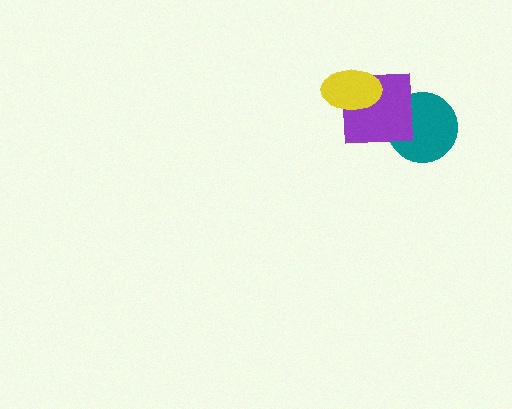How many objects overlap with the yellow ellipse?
1 object overlaps with the yellow ellipse.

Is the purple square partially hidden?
Yes, it is partially covered by another shape.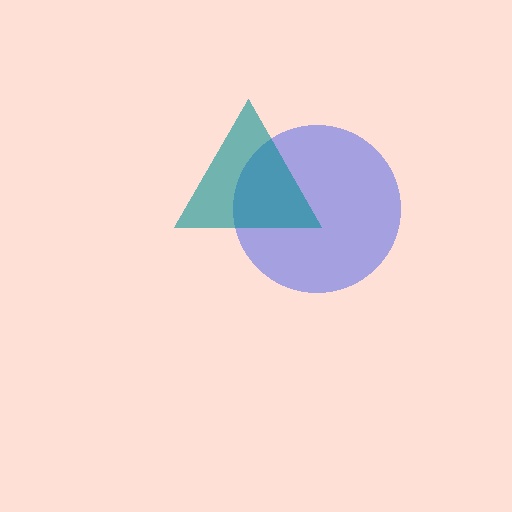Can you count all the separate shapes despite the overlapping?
Yes, there are 2 separate shapes.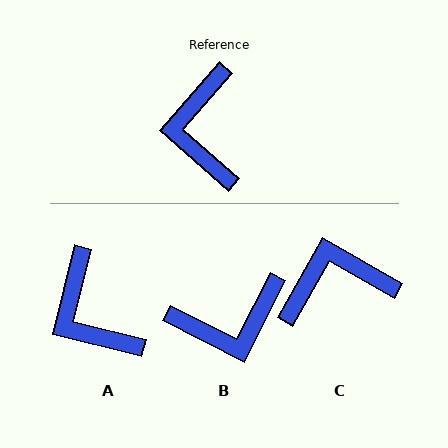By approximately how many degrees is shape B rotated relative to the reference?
Approximately 104 degrees counter-clockwise.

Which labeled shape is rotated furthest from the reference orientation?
B, about 104 degrees away.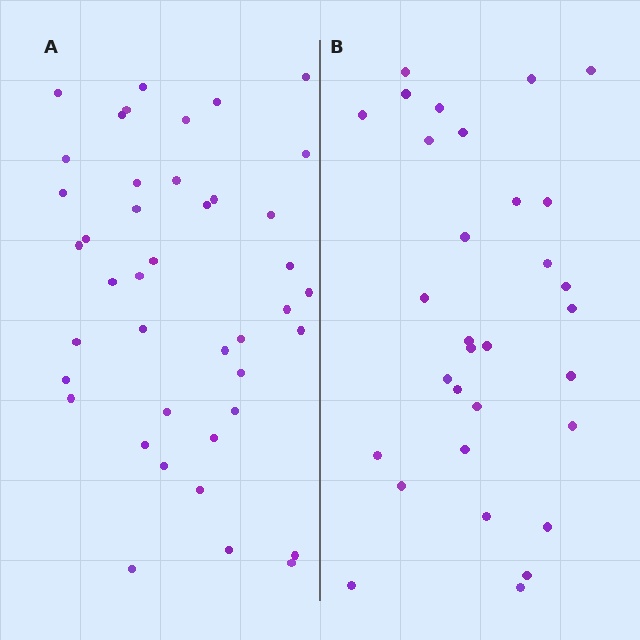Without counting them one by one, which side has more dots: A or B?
Region A (the left region) has more dots.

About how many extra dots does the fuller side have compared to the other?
Region A has roughly 12 or so more dots than region B.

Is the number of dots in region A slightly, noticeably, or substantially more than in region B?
Region A has noticeably more, but not dramatically so. The ratio is roughly 1.4 to 1.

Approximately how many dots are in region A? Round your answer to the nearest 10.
About 40 dots. (The exact count is 42, which rounds to 40.)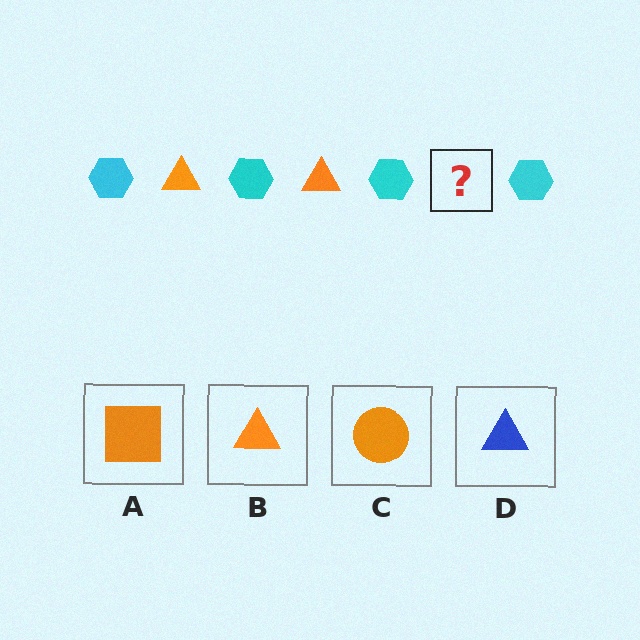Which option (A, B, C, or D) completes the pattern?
B.